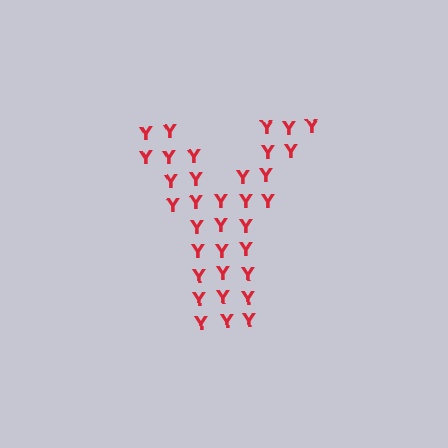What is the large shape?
The large shape is the letter Y.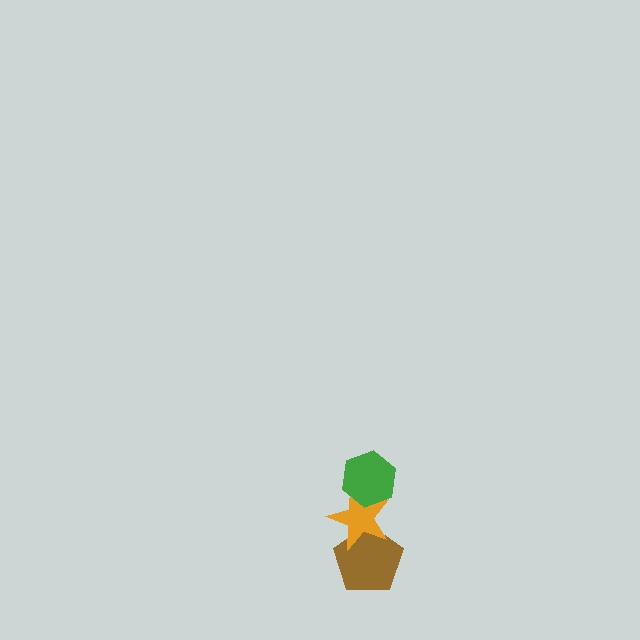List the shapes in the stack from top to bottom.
From top to bottom: the green hexagon, the orange star, the brown pentagon.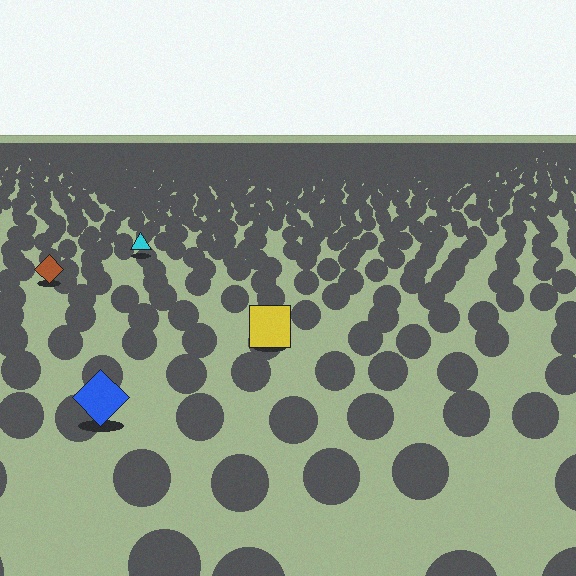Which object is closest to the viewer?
The blue diamond is closest. The texture marks near it are larger and more spread out.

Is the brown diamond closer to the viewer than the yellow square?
No. The yellow square is closer — you can tell from the texture gradient: the ground texture is coarser near it.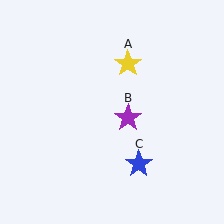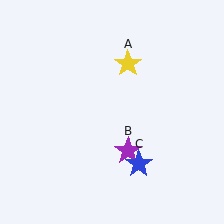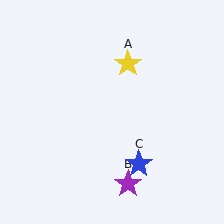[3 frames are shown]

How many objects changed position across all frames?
1 object changed position: purple star (object B).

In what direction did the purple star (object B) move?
The purple star (object B) moved down.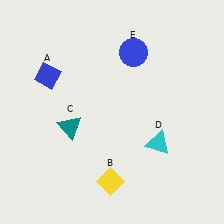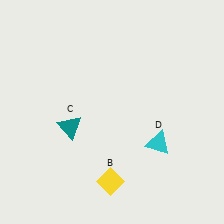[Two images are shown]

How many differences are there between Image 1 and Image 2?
There are 2 differences between the two images.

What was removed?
The blue diamond (A), the blue circle (E) were removed in Image 2.